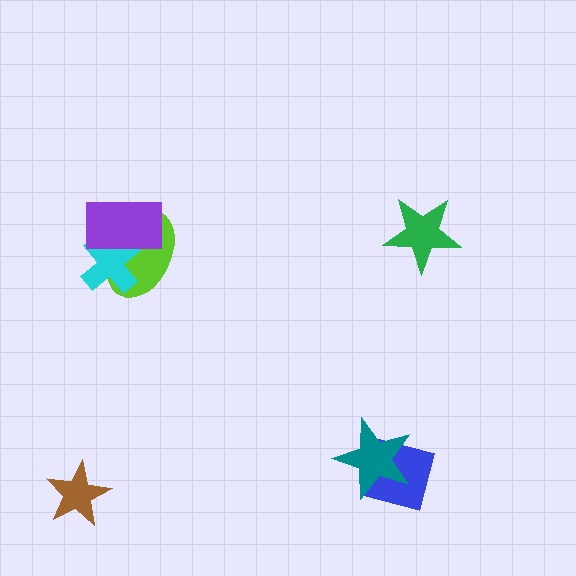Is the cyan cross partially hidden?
Yes, it is partially covered by another shape.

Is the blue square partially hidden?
Yes, it is partially covered by another shape.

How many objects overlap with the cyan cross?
2 objects overlap with the cyan cross.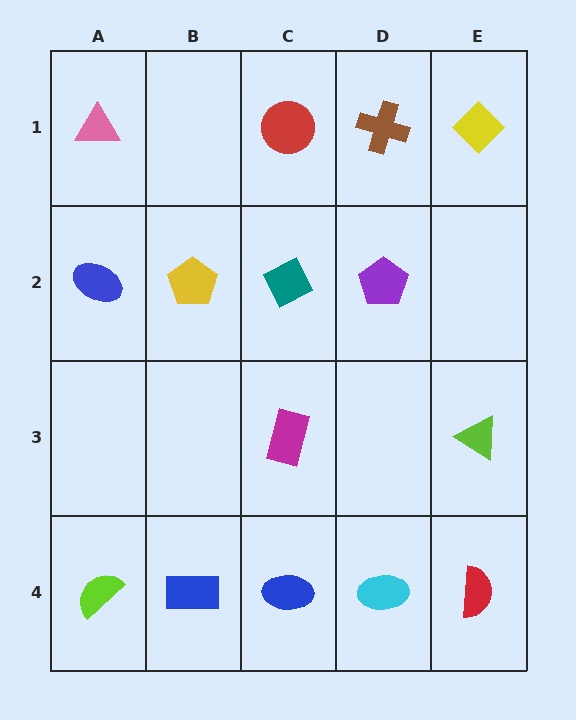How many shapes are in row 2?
4 shapes.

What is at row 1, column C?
A red circle.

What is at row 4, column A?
A lime semicircle.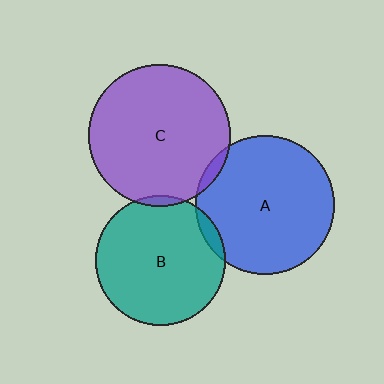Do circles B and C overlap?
Yes.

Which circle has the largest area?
Circle C (purple).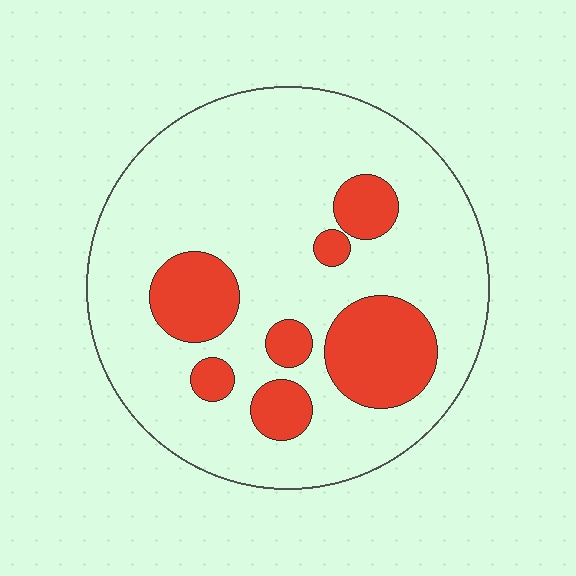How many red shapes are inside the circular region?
7.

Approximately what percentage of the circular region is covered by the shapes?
Approximately 20%.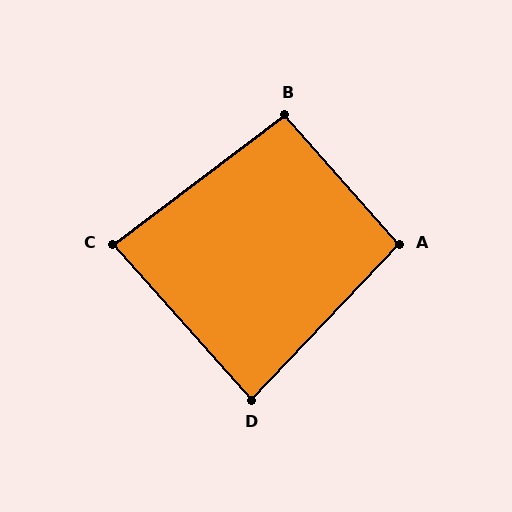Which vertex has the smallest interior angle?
C, at approximately 85 degrees.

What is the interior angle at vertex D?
Approximately 86 degrees (approximately right).